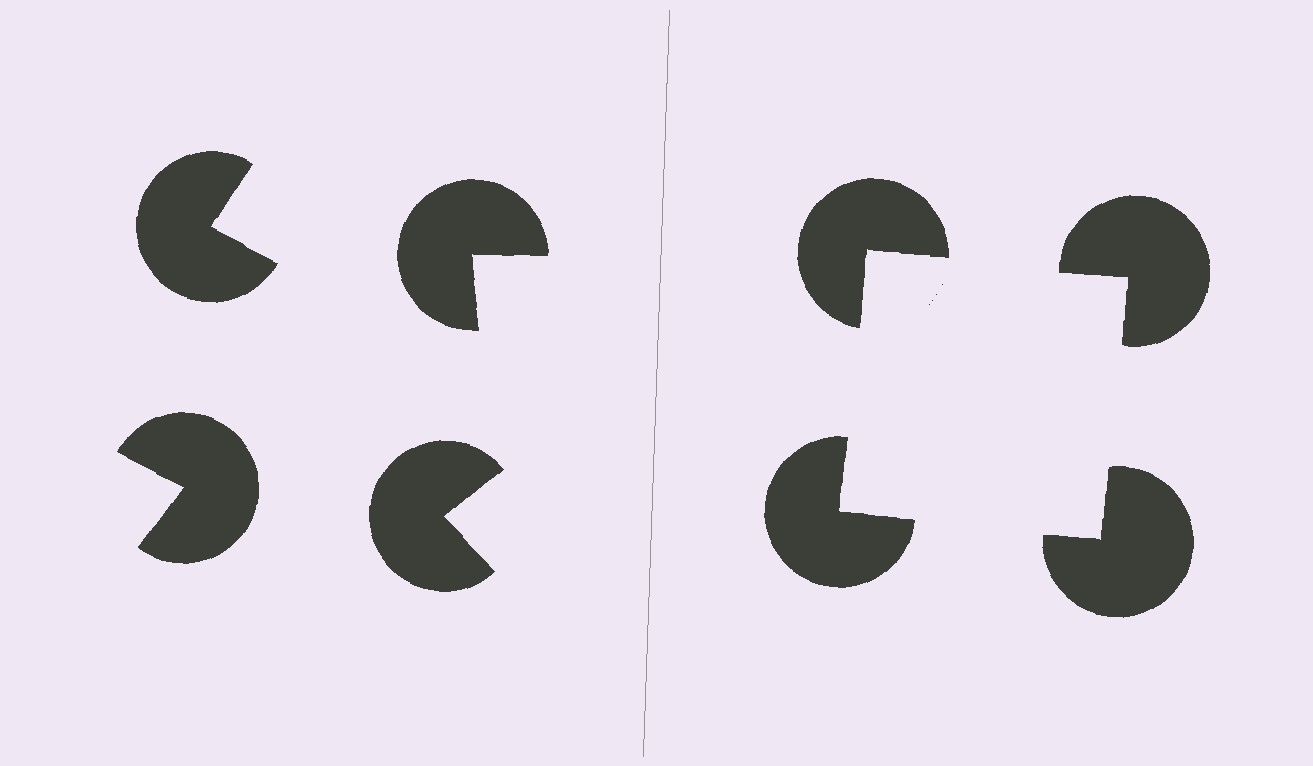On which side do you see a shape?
An illusory square appears on the right side. On the left side the wedge cuts are rotated, so no coherent shape forms.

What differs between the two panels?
The pac-man discs are positioned identically on both sides; only the wedge orientations differ. On the right they align to a square; on the left they are misaligned.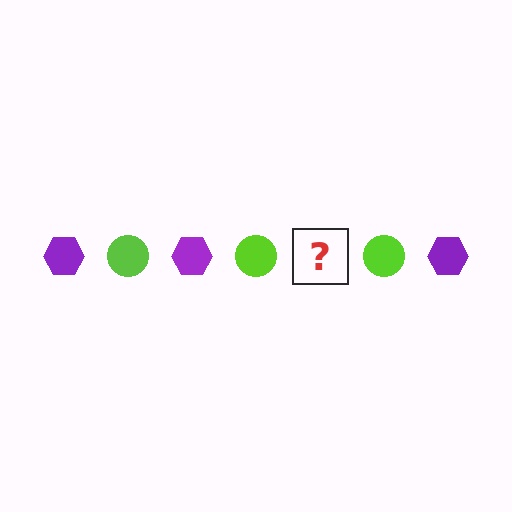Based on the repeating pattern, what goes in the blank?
The blank should be a purple hexagon.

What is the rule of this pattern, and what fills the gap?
The rule is that the pattern alternates between purple hexagon and lime circle. The gap should be filled with a purple hexagon.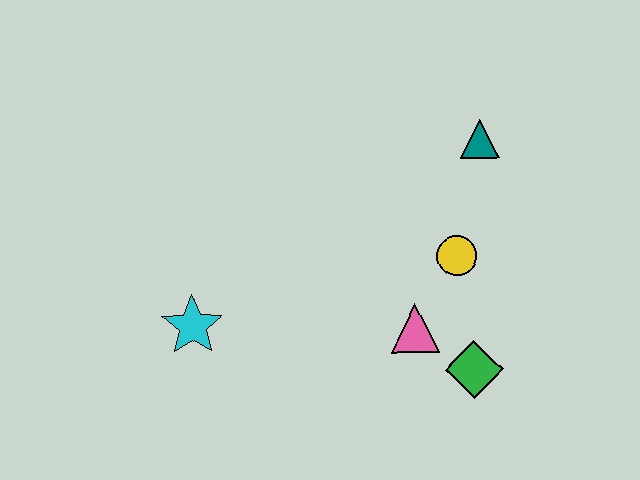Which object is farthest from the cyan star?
The teal triangle is farthest from the cyan star.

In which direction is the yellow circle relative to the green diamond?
The yellow circle is above the green diamond.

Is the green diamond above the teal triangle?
No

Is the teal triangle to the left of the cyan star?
No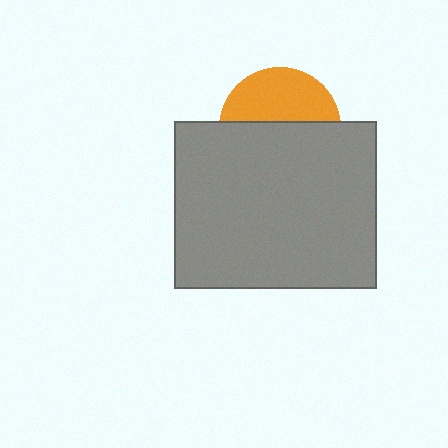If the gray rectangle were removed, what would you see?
You would see the complete orange circle.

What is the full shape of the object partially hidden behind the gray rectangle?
The partially hidden object is an orange circle.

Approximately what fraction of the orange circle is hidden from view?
Roughly 57% of the orange circle is hidden behind the gray rectangle.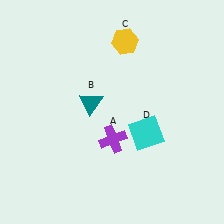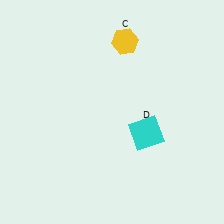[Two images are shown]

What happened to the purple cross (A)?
The purple cross (A) was removed in Image 2. It was in the bottom-right area of Image 1.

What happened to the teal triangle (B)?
The teal triangle (B) was removed in Image 2. It was in the top-left area of Image 1.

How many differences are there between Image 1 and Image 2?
There are 2 differences between the two images.